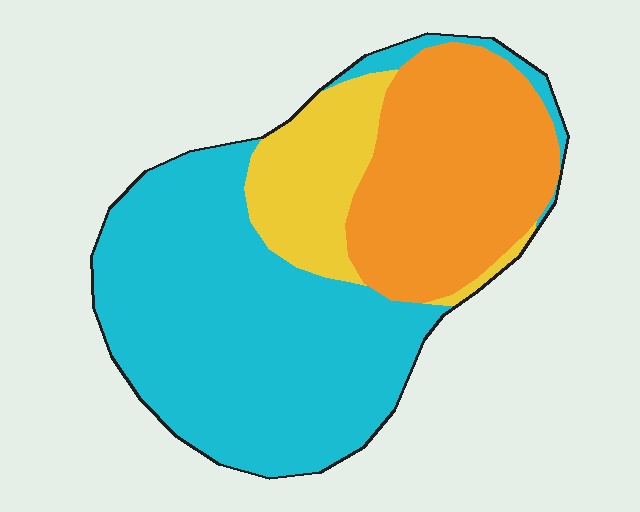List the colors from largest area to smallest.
From largest to smallest: cyan, orange, yellow.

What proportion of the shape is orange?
Orange takes up between a sixth and a third of the shape.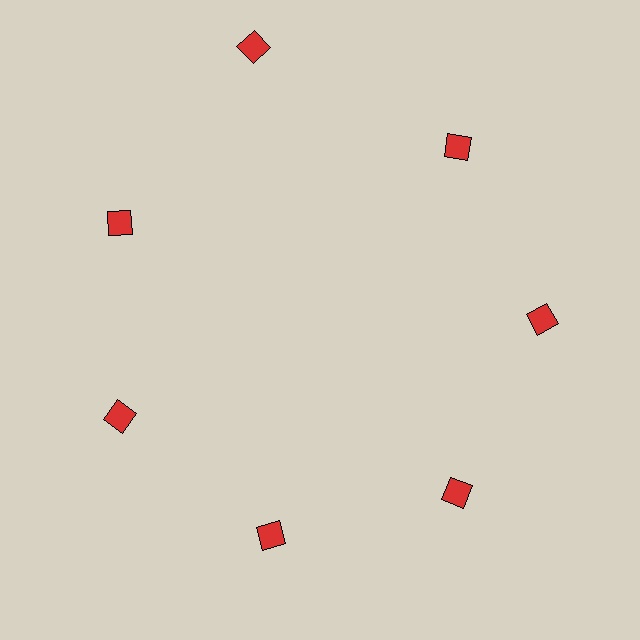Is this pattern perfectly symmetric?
No. The 7 red diamonds are arranged in a ring, but one element near the 12 o'clock position is pushed outward from the center, breaking the 7-fold rotational symmetry.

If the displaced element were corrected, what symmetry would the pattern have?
It would have 7-fold rotational symmetry — the pattern would map onto itself every 51 degrees.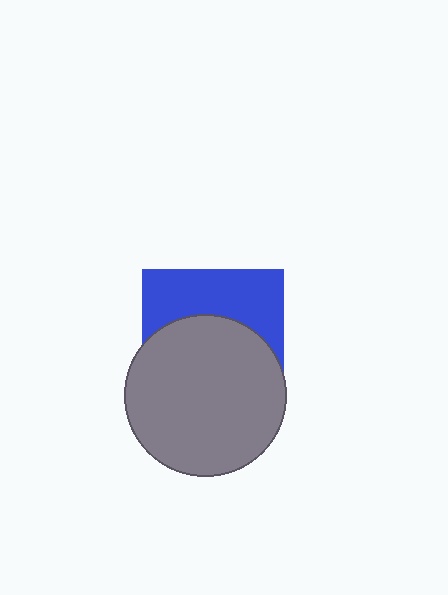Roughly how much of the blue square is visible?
A small part of it is visible (roughly 40%).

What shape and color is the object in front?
The object in front is a gray circle.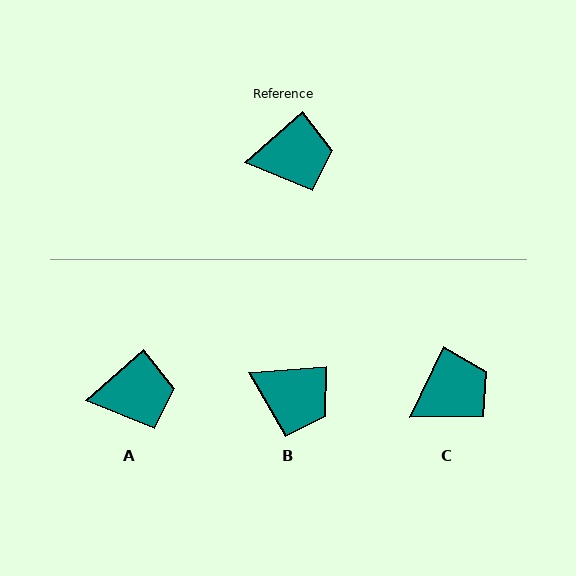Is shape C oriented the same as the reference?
No, it is off by about 23 degrees.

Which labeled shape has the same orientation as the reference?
A.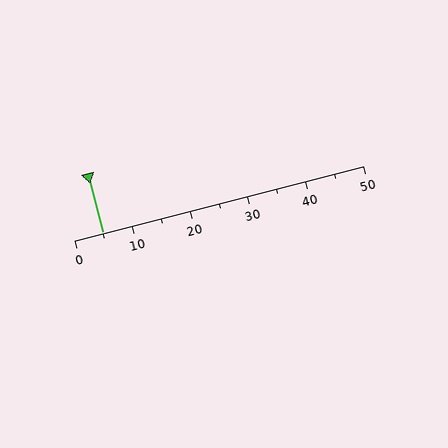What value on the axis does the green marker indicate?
The marker indicates approximately 5.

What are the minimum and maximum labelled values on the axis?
The axis runs from 0 to 50.